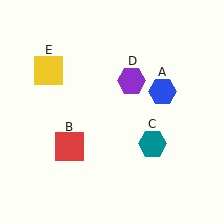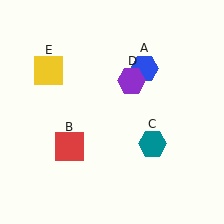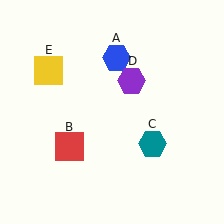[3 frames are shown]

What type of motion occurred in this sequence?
The blue hexagon (object A) rotated counterclockwise around the center of the scene.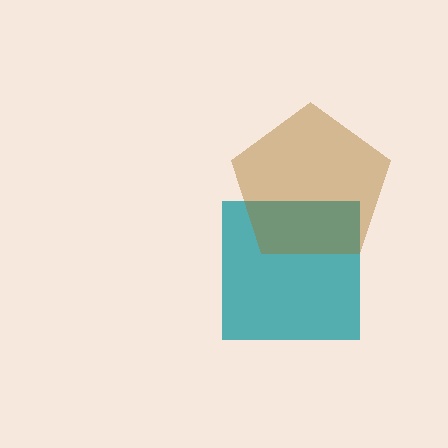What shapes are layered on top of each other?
The layered shapes are: a teal square, a brown pentagon.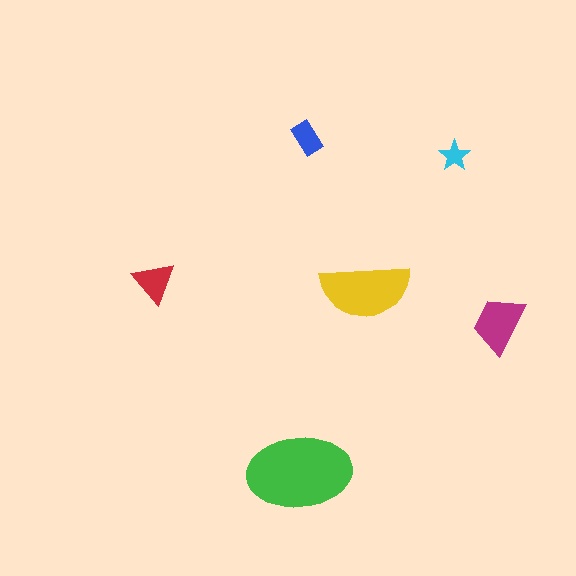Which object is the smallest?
The cyan star.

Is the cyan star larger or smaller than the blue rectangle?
Smaller.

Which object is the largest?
The green ellipse.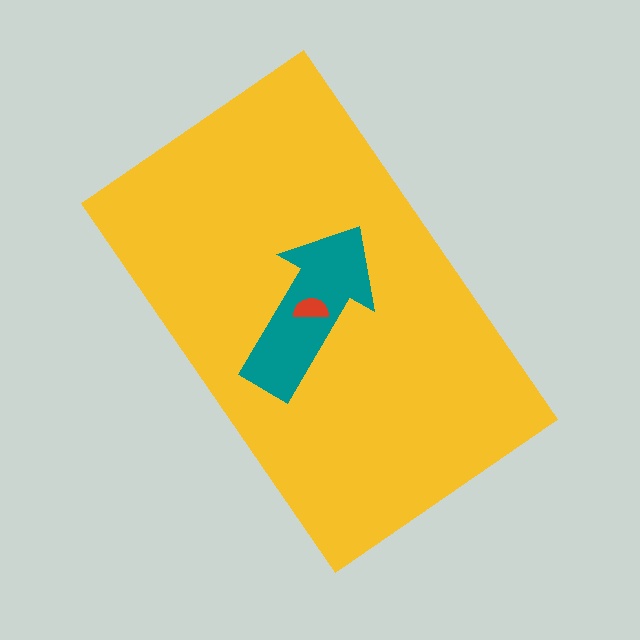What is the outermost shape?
The yellow rectangle.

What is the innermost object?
The red semicircle.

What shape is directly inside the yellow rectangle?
The teal arrow.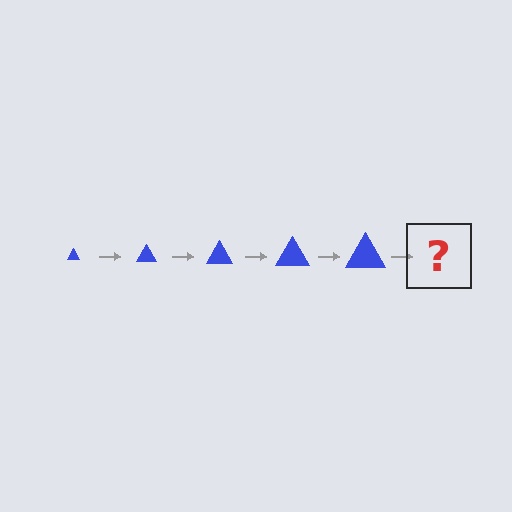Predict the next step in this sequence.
The next step is a blue triangle, larger than the previous one.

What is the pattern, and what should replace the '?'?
The pattern is that the triangle gets progressively larger each step. The '?' should be a blue triangle, larger than the previous one.